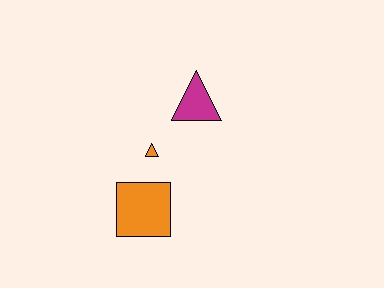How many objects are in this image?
There are 3 objects.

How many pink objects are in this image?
There are no pink objects.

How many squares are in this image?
There is 1 square.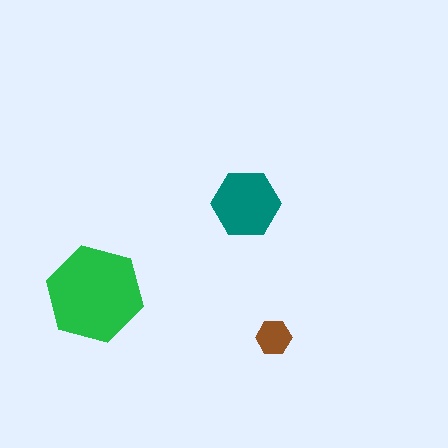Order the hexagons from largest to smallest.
the green one, the teal one, the brown one.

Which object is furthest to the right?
The brown hexagon is rightmost.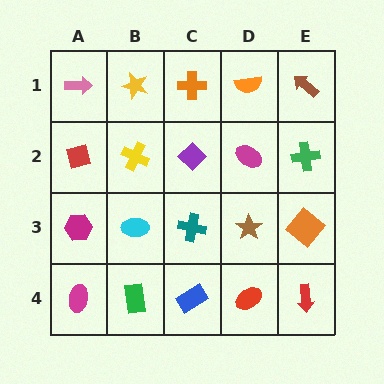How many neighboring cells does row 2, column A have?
3.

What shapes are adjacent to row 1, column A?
A red diamond (row 2, column A), a yellow star (row 1, column B).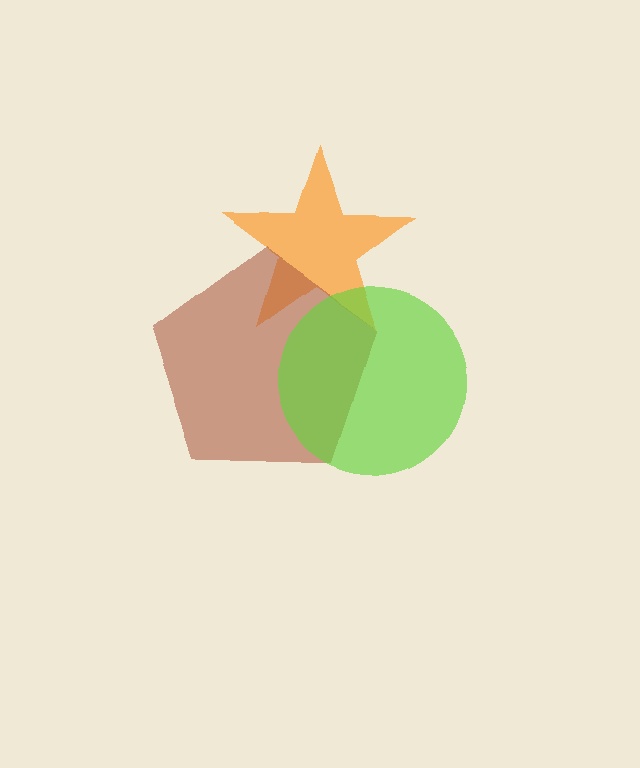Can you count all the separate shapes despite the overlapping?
Yes, there are 3 separate shapes.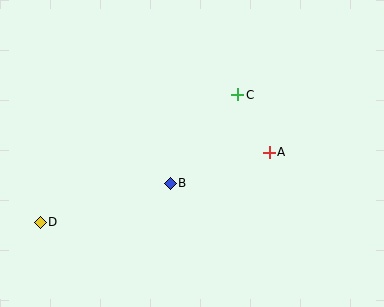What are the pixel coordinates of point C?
Point C is at (238, 95).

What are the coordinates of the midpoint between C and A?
The midpoint between C and A is at (253, 123).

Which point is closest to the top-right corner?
Point C is closest to the top-right corner.